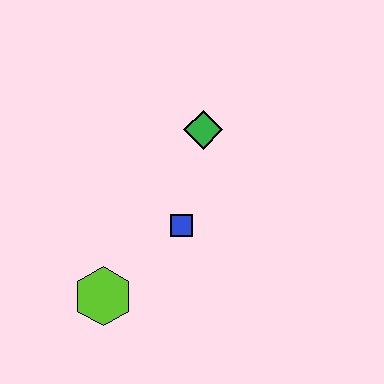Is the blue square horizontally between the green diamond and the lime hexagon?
Yes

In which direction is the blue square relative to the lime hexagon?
The blue square is to the right of the lime hexagon.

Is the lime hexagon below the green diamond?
Yes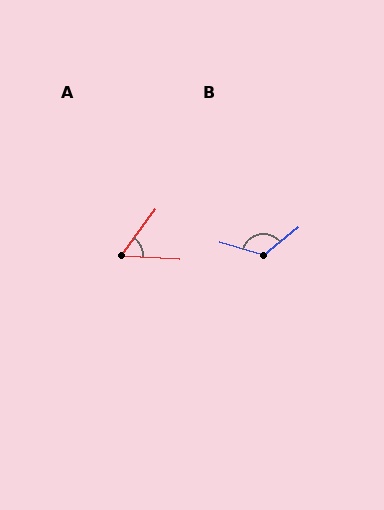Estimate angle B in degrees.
Approximately 125 degrees.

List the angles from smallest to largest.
A (57°), B (125°).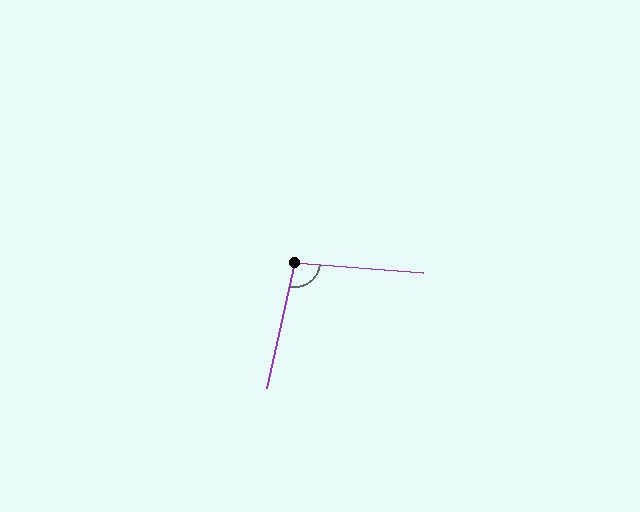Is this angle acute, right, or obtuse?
It is obtuse.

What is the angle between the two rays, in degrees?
Approximately 98 degrees.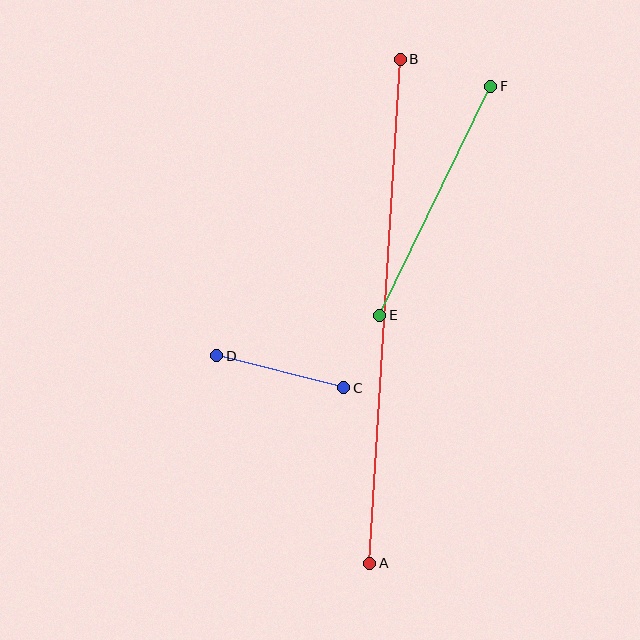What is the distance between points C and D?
The distance is approximately 131 pixels.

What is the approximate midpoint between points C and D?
The midpoint is at approximately (280, 372) pixels.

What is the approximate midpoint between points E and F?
The midpoint is at approximately (435, 201) pixels.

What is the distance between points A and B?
The distance is approximately 505 pixels.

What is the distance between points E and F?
The distance is approximately 255 pixels.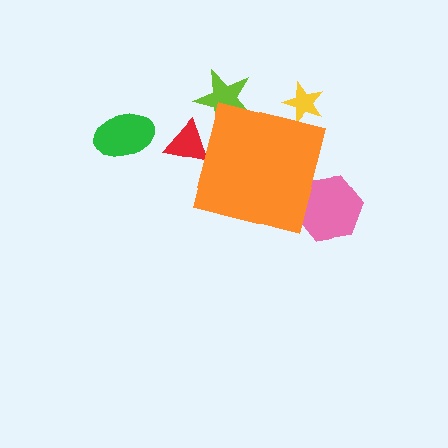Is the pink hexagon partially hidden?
Yes, the pink hexagon is partially hidden behind the orange square.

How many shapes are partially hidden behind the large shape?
4 shapes are partially hidden.